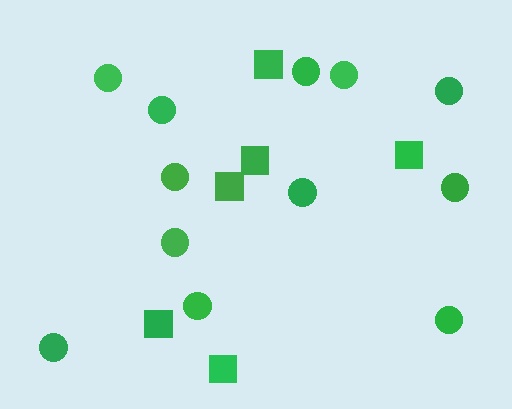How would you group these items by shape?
There are 2 groups: one group of squares (6) and one group of circles (12).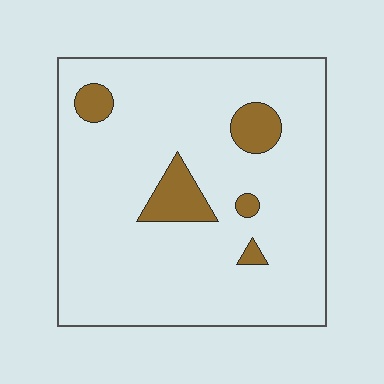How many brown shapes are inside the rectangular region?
5.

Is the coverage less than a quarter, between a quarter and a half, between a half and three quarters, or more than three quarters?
Less than a quarter.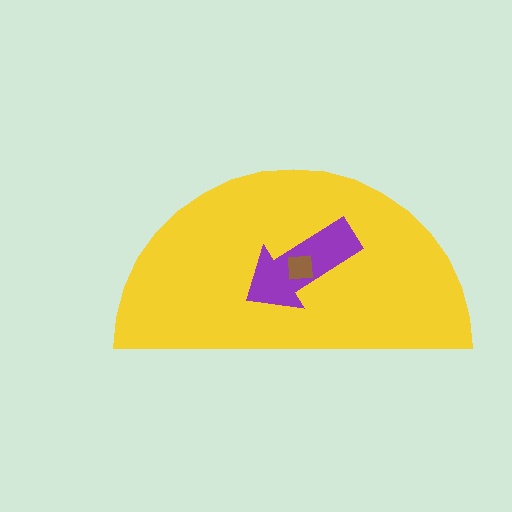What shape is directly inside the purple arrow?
The brown square.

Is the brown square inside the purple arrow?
Yes.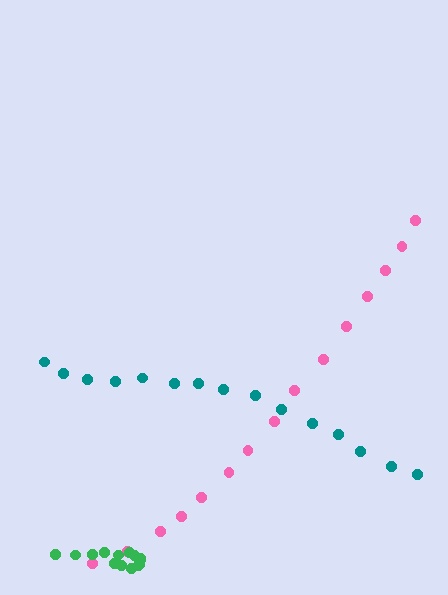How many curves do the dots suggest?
There are 3 distinct paths.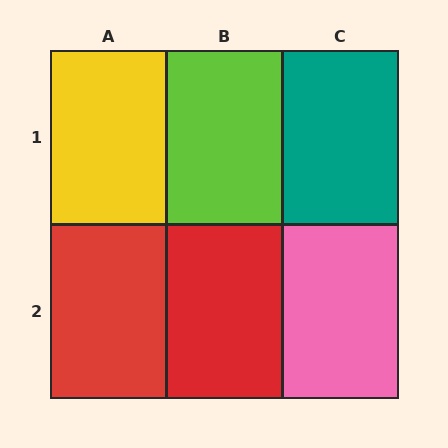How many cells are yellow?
1 cell is yellow.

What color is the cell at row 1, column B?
Lime.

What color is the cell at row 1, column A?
Yellow.